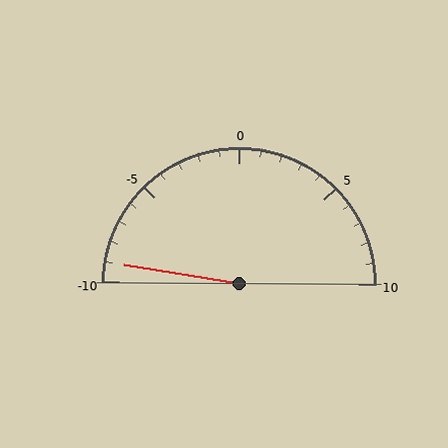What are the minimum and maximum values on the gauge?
The gauge ranges from -10 to 10.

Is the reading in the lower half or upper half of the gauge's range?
The reading is in the lower half of the range (-10 to 10).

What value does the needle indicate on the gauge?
The needle indicates approximately -9.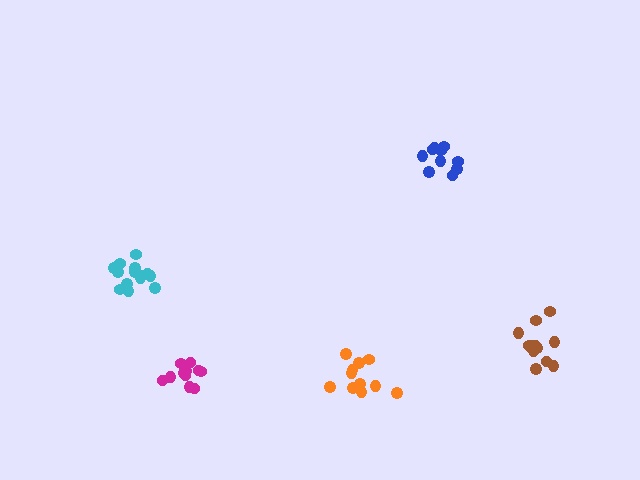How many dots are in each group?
Group 1: 10 dots, Group 2: 14 dots, Group 3: 13 dots, Group 4: 11 dots, Group 5: 12 dots (60 total).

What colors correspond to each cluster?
The clusters are colored: blue, cyan, brown, orange, magenta.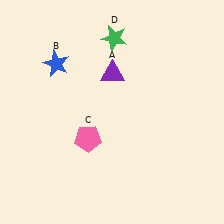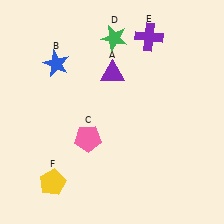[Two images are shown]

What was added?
A purple cross (E), a yellow pentagon (F) were added in Image 2.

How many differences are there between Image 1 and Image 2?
There are 2 differences between the two images.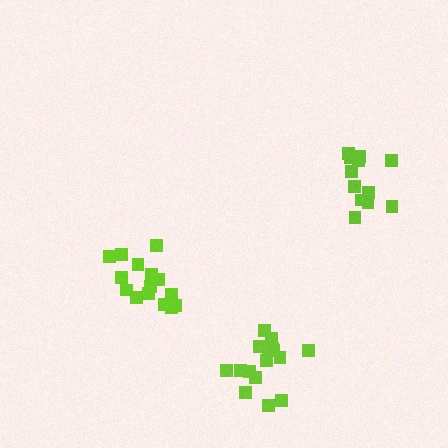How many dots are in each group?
Group 1: 15 dots, Group 2: 12 dots, Group 3: 18 dots (45 total).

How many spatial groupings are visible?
There are 3 spatial groupings.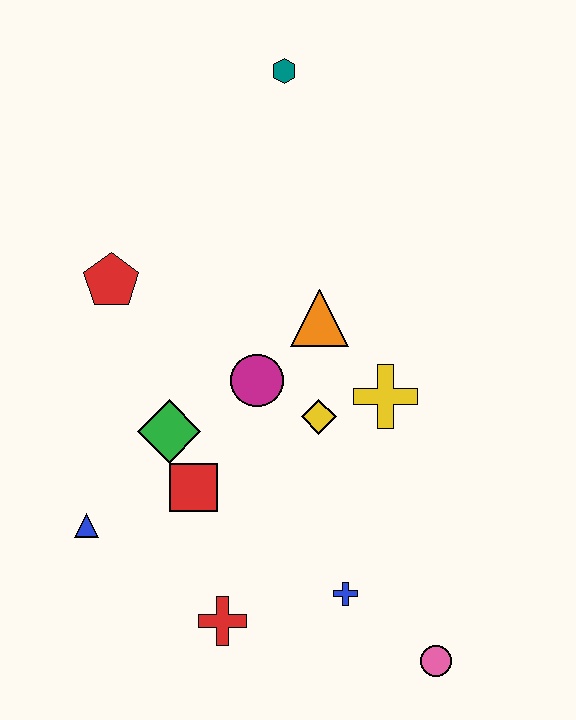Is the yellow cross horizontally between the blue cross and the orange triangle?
No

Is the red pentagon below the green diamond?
No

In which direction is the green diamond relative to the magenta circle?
The green diamond is to the left of the magenta circle.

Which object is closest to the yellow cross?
The yellow diamond is closest to the yellow cross.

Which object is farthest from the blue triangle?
The teal hexagon is farthest from the blue triangle.